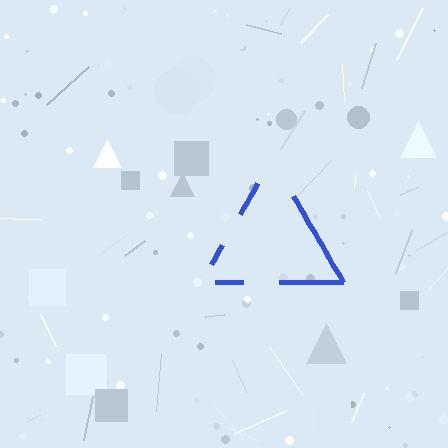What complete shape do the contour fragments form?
The contour fragments form a triangle.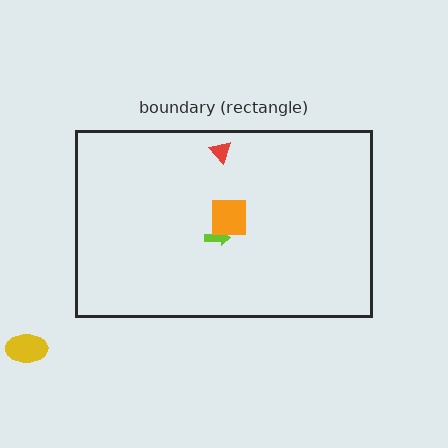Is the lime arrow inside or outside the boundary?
Inside.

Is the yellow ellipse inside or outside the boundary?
Outside.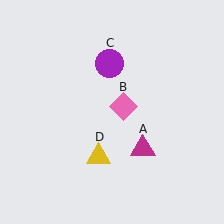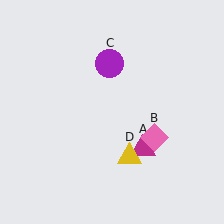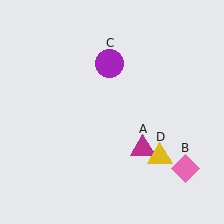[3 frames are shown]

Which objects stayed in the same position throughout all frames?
Magenta triangle (object A) and purple circle (object C) remained stationary.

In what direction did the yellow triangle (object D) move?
The yellow triangle (object D) moved right.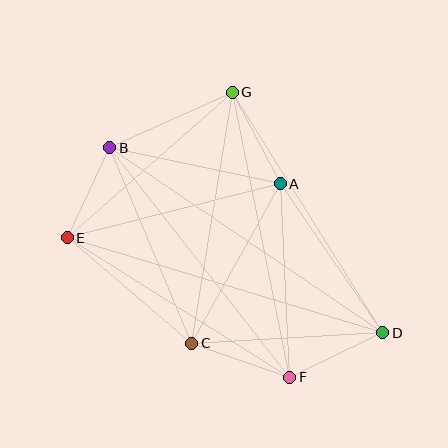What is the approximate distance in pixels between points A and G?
The distance between A and G is approximately 103 pixels.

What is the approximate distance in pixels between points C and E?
The distance between C and E is approximately 163 pixels.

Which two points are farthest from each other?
Points B and D are farthest from each other.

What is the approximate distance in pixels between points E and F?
The distance between E and F is approximately 263 pixels.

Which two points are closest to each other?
Points B and E are closest to each other.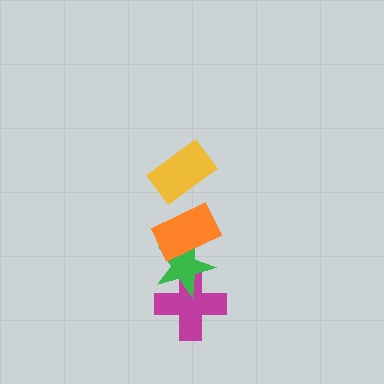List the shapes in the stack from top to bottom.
From top to bottom: the yellow rectangle, the orange rectangle, the green star, the magenta cross.